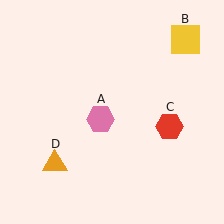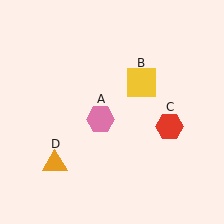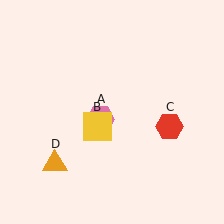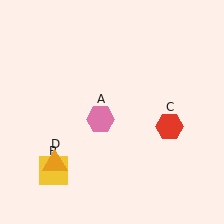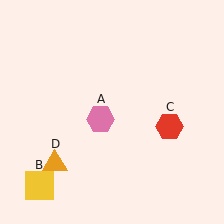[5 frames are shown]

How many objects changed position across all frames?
1 object changed position: yellow square (object B).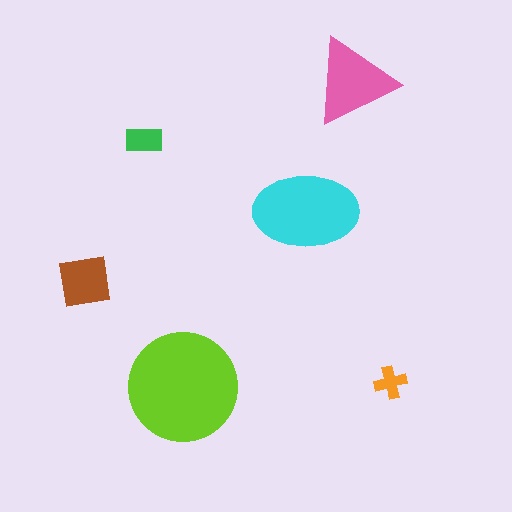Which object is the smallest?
The orange cross.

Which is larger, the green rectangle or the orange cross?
The green rectangle.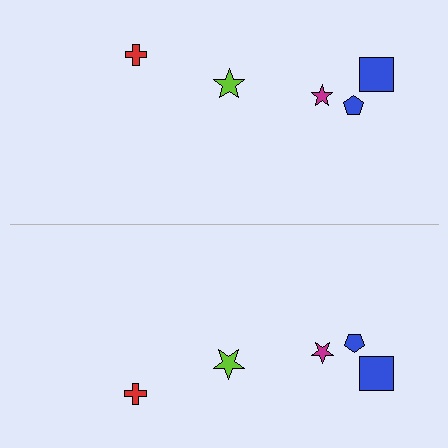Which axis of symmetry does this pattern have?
The pattern has a horizontal axis of symmetry running through the center of the image.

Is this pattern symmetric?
Yes, this pattern has bilateral (reflection) symmetry.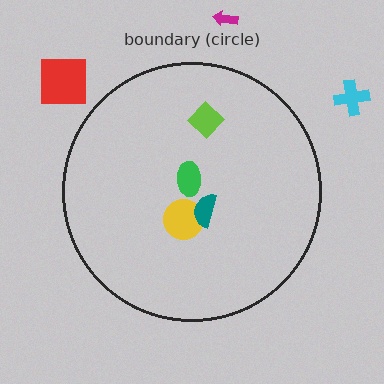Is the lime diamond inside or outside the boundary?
Inside.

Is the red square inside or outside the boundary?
Outside.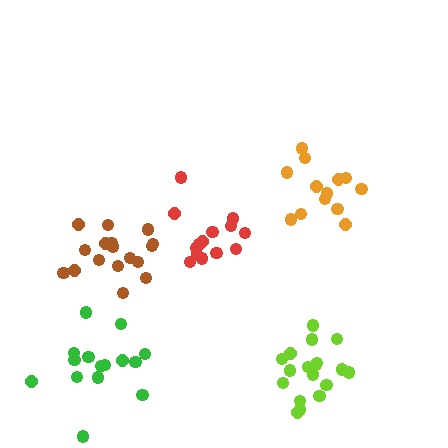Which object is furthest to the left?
The green cluster is leftmost.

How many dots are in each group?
Group 1: 18 dots, Group 2: 14 dots, Group 3: 13 dots, Group 4: 18 dots, Group 5: 15 dots (78 total).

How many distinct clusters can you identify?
There are 5 distinct clusters.